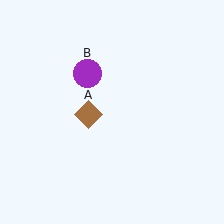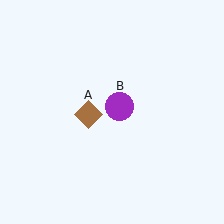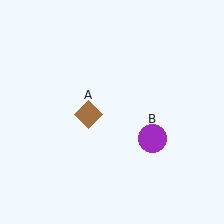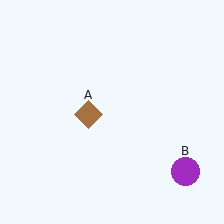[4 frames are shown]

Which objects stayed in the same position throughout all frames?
Brown diamond (object A) remained stationary.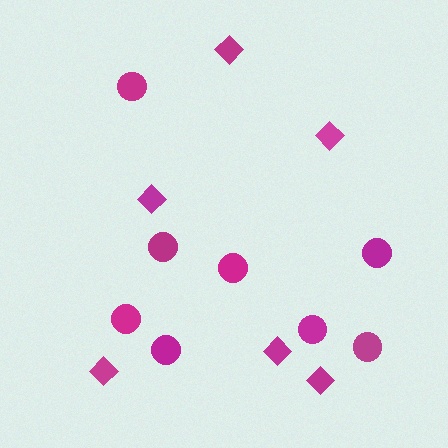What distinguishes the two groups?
There are 2 groups: one group of circles (8) and one group of diamonds (6).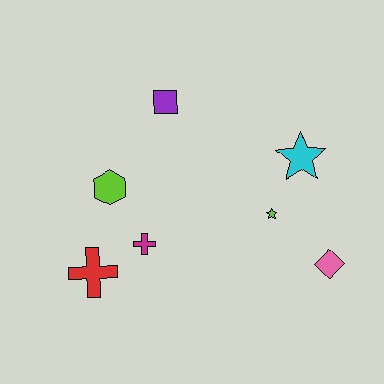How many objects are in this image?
There are 7 objects.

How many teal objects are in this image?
There are no teal objects.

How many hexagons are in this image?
There is 1 hexagon.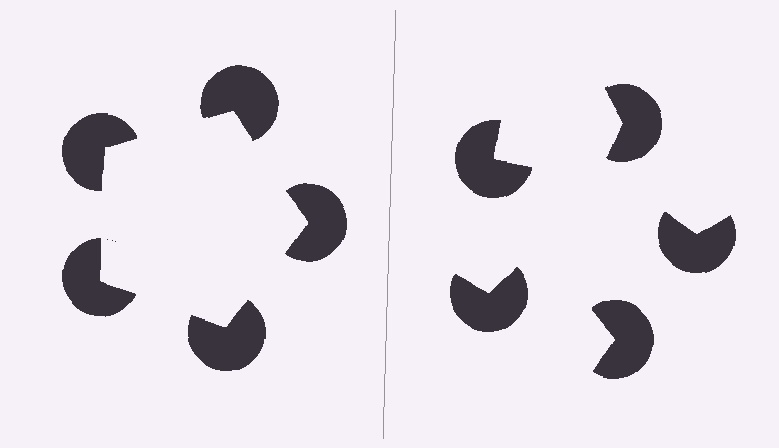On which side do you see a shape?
An illusory pentagon appears on the left side. On the right side the wedge cuts are rotated, so no coherent shape forms.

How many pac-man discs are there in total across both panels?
10 — 5 on each side.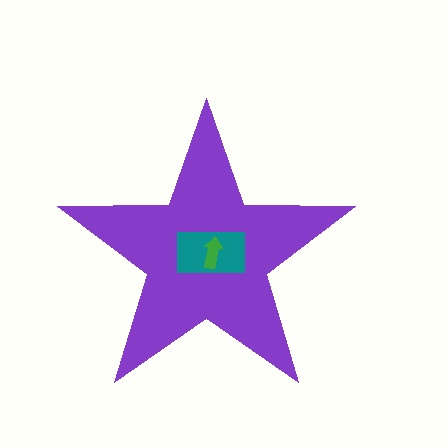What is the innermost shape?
The green arrow.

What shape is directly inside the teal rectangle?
The green arrow.